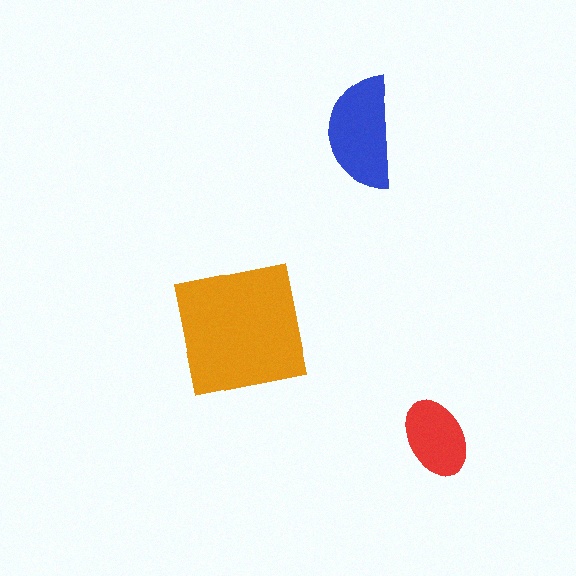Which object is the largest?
The orange square.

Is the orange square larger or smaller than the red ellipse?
Larger.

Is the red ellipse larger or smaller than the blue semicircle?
Smaller.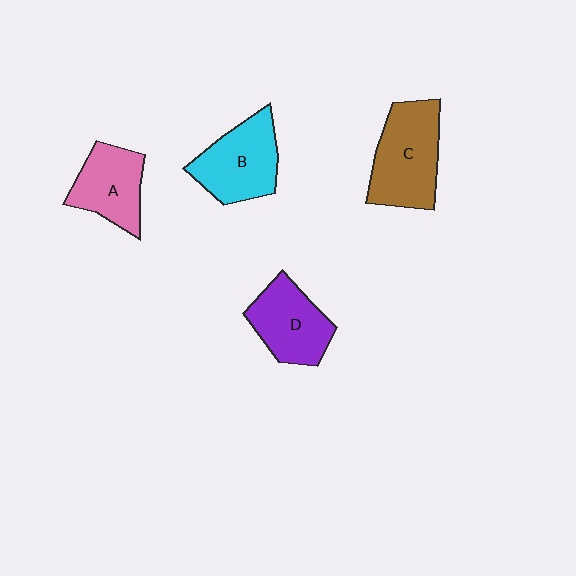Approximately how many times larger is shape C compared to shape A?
Approximately 1.3 times.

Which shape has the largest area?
Shape C (brown).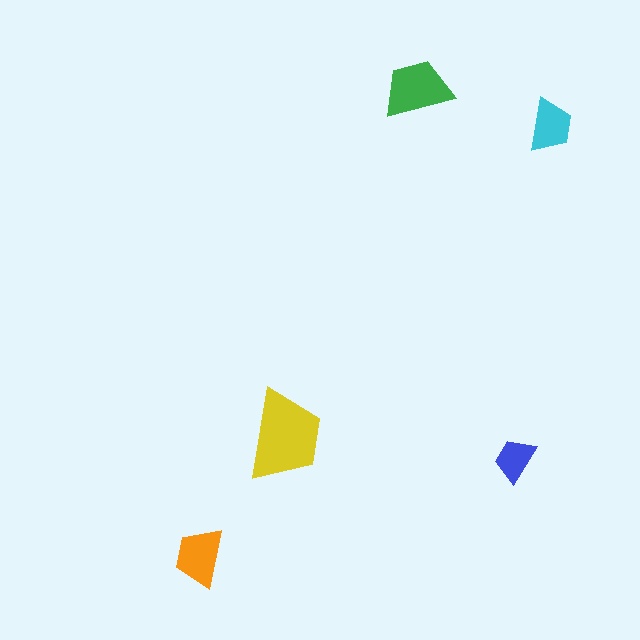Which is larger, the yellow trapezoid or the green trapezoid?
The yellow one.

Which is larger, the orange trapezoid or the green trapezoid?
The green one.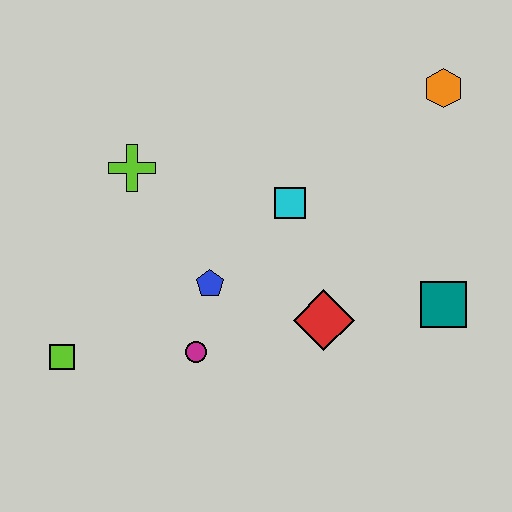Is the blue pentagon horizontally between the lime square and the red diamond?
Yes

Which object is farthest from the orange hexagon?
The lime square is farthest from the orange hexagon.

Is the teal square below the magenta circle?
No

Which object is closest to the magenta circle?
The blue pentagon is closest to the magenta circle.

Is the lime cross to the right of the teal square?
No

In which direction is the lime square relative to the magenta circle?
The lime square is to the left of the magenta circle.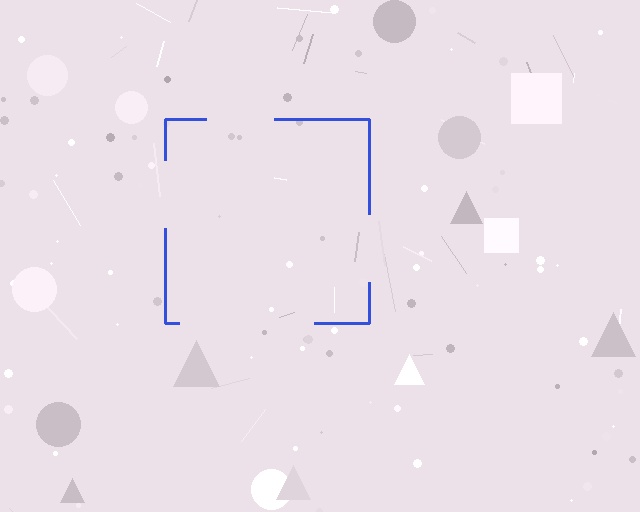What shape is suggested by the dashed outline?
The dashed outline suggests a square.